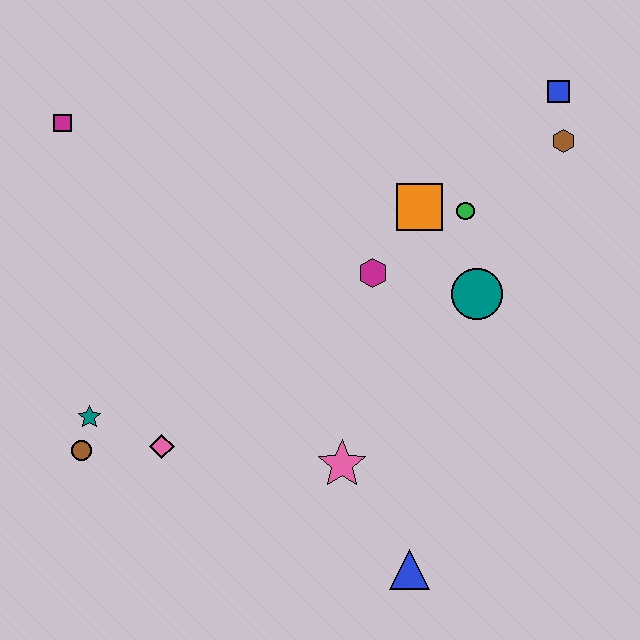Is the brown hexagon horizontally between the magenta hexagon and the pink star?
No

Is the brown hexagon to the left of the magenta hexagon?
No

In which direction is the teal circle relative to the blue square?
The teal circle is below the blue square.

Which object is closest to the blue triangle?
The pink star is closest to the blue triangle.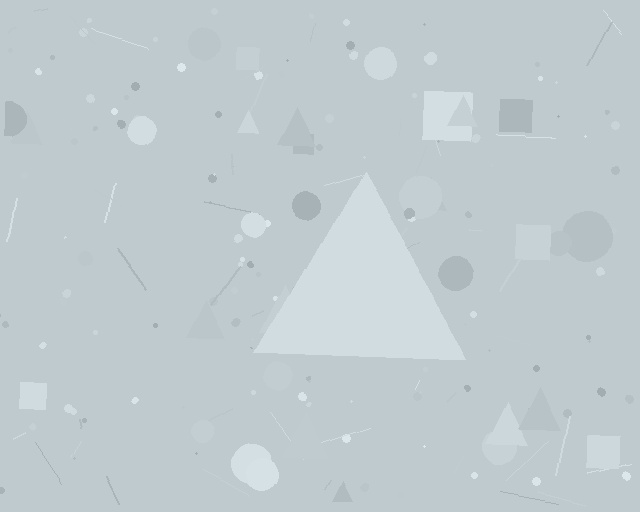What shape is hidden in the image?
A triangle is hidden in the image.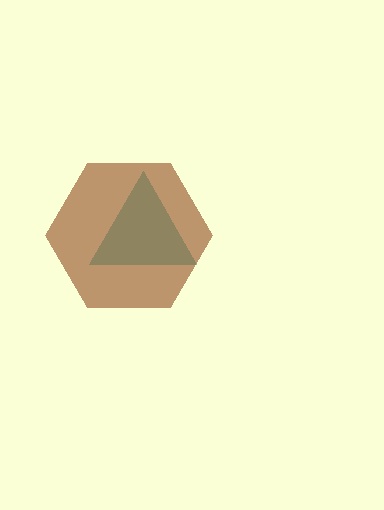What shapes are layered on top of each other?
The layered shapes are: a teal triangle, a brown hexagon.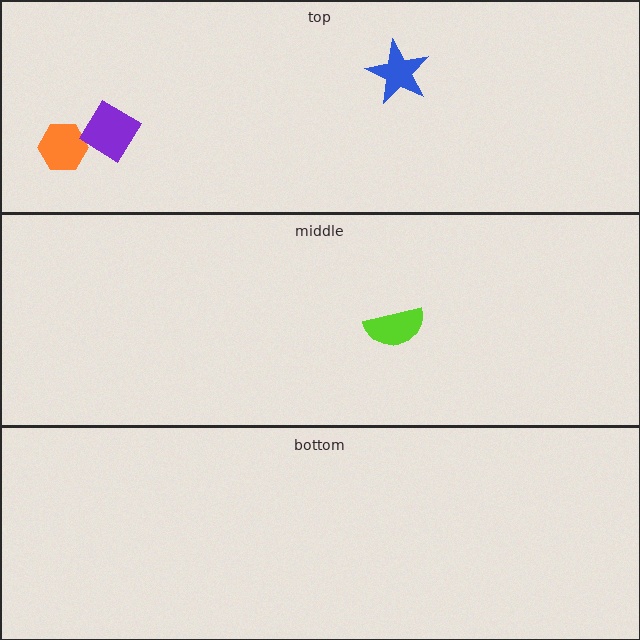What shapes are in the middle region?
The lime semicircle.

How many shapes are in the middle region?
1.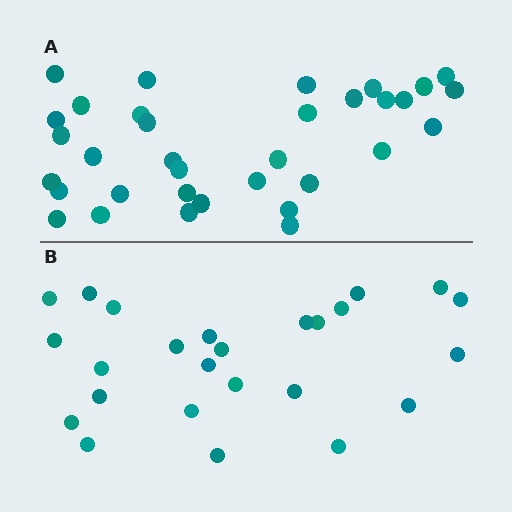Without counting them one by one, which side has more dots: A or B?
Region A (the top region) has more dots.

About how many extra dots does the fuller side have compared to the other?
Region A has roughly 8 or so more dots than region B.